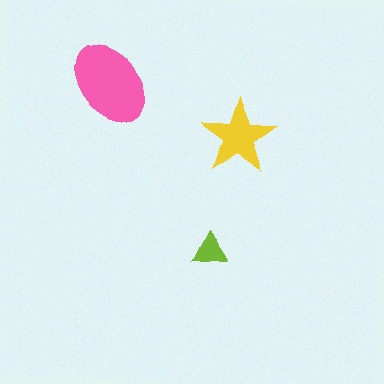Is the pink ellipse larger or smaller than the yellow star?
Larger.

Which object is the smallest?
The lime triangle.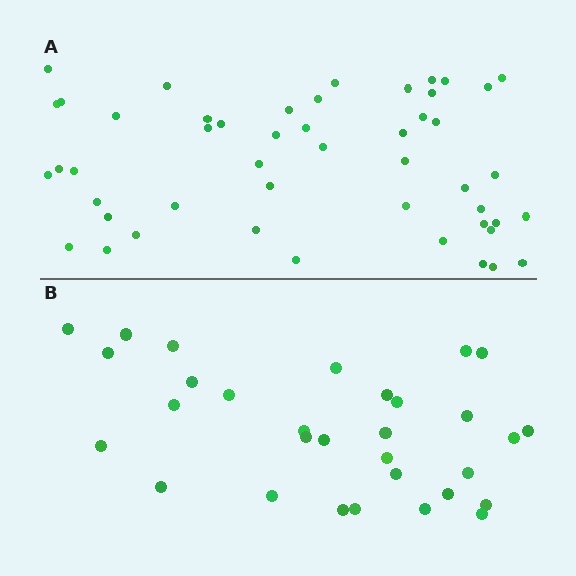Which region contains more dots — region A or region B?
Region A (the top region) has more dots.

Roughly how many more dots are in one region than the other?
Region A has approximately 20 more dots than region B.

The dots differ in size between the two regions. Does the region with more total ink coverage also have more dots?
No. Region B has more total ink coverage because its dots are larger, but region A actually contains more individual dots. Total area can be misleading — the number of items is what matters here.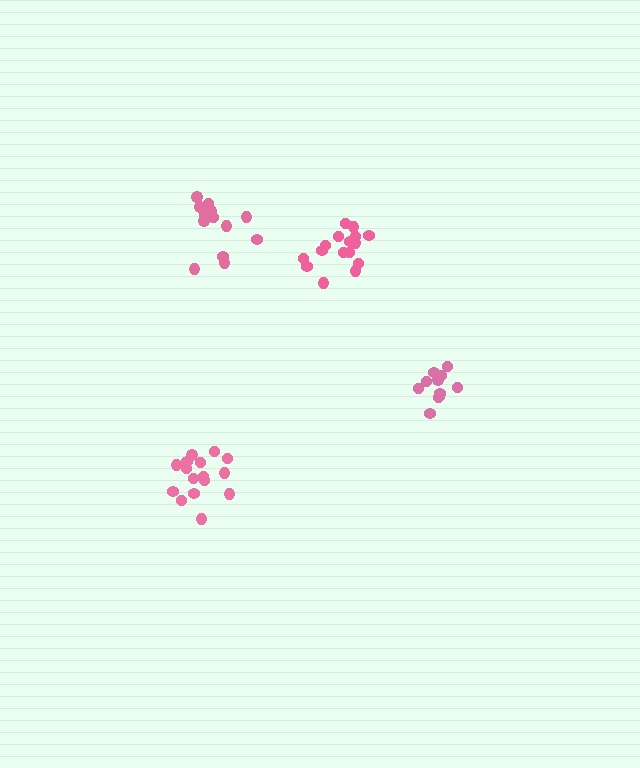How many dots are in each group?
Group 1: 14 dots, Group 2: 16 dots, Group 3: 11 dots, Group 4: 17 dots (58 total).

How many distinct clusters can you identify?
There are 4 distinct clusters.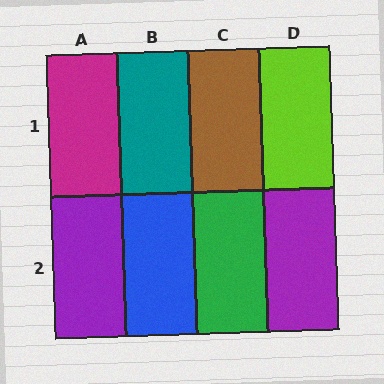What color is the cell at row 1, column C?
Brown.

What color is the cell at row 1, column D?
Lime.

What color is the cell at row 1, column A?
Magenta.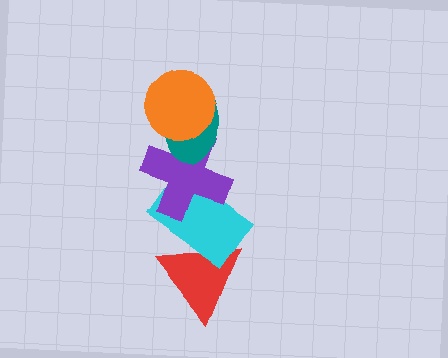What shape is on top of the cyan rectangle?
The purple cross is on top of the cyan rectangle.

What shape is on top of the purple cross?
The teal ellipse is on top of the purple cross.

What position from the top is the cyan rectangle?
The cyan rectangle is 4th from the top.